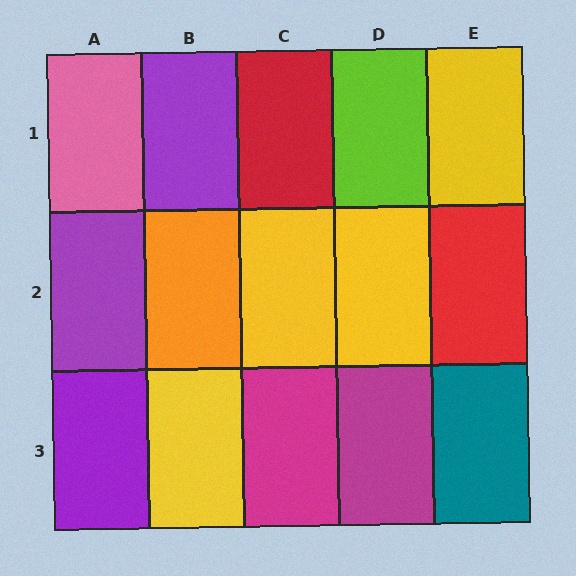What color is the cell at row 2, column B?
Orange.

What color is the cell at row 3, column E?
Teal.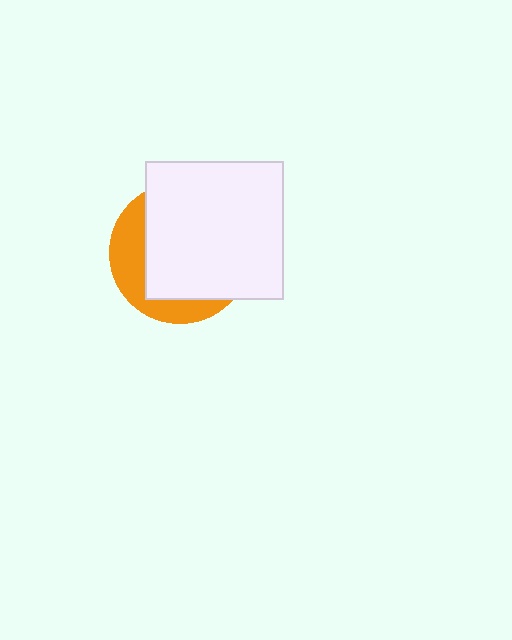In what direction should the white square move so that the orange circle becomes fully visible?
The white square should move toward the upper-right. That is the shortest direction to clear the overlap and leave the orange circle fully visible.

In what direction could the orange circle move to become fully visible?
The orange circle could move toward the lower-left. That would shift it out from behind the white square entirely.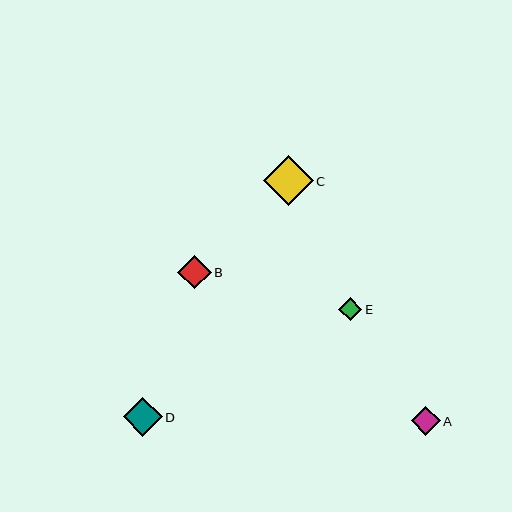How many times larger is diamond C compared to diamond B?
Diamond C is approximately 1.5 times the size of diamond B.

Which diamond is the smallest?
Diamond E is the smallest with a size of approximately 23 pixels.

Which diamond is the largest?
Diamond C is the largest with a size of approximately 50 pixels.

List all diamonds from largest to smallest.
From largest to smallest: C, D, B, A, E.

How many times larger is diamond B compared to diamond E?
Diamond B is approximately 1.4 times the size of diamond E.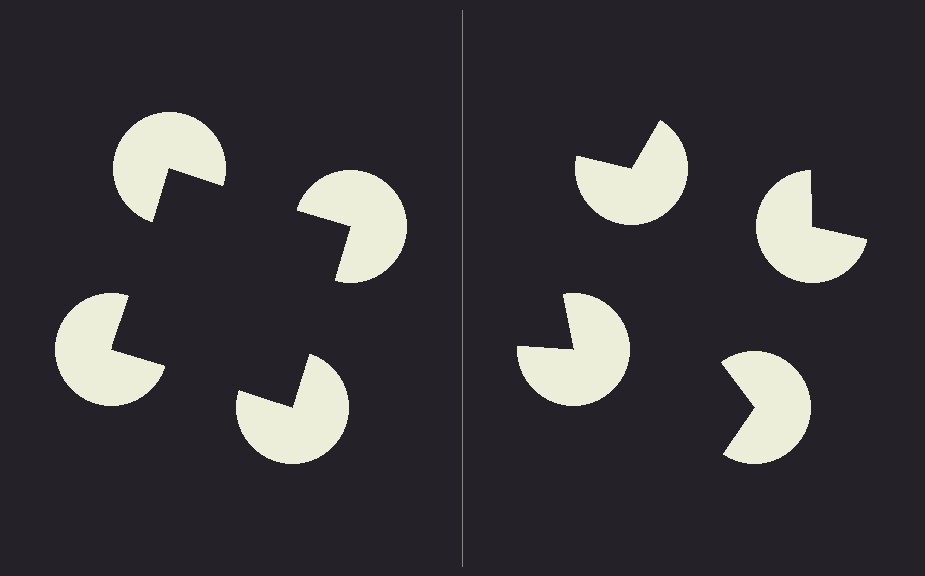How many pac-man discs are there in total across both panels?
8 — 4 on each side.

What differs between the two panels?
The pac-man discs are positioned identically on both sides; only the wedge orientations differ. On the left they align to a square; on the right they are misaligned.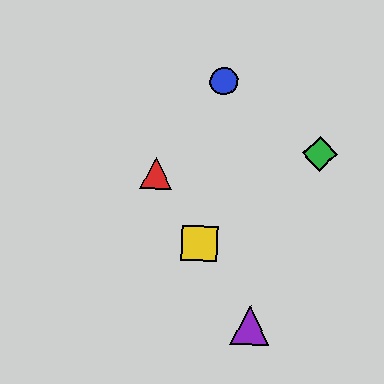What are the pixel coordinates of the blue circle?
The blue circle is at (224, 81).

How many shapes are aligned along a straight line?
3 shapes (the red triangle, the yellow square, the purple triangle) are aligned along a straight line.